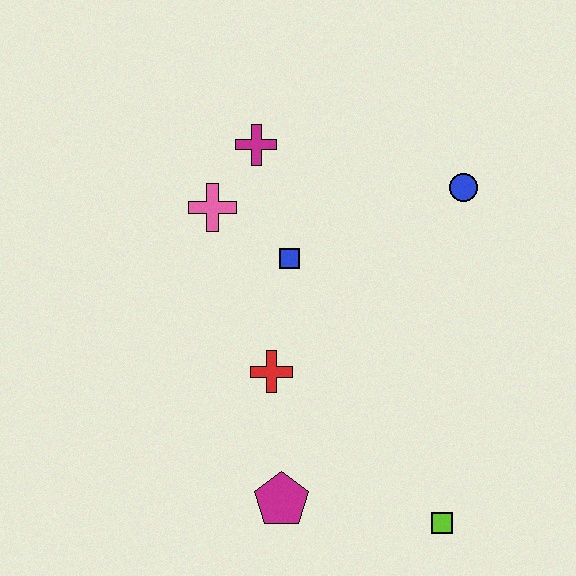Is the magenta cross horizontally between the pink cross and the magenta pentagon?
Yes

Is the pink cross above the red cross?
Yes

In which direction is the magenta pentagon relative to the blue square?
The magenta pentagon is below the blue square.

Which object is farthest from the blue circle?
The magenta pentagon is farthest from the blue circle.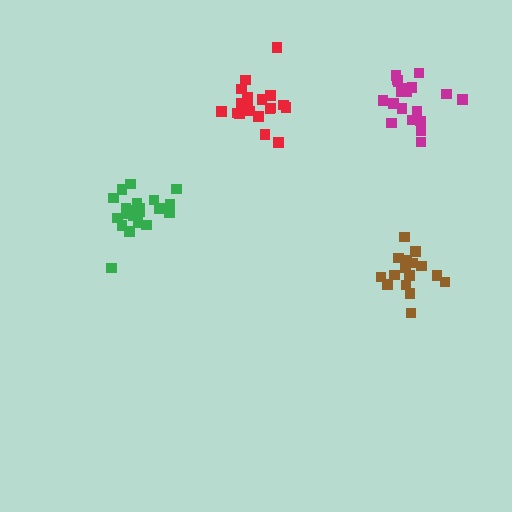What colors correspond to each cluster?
The clusters are colored: brown, red, green, magenta.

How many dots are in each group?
Group 1: 16 dots, Group 2: 20 dots, Group 3: 21 dots, Group 4: 19 dots (76 total).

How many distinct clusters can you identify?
There are 4 distinct clusters.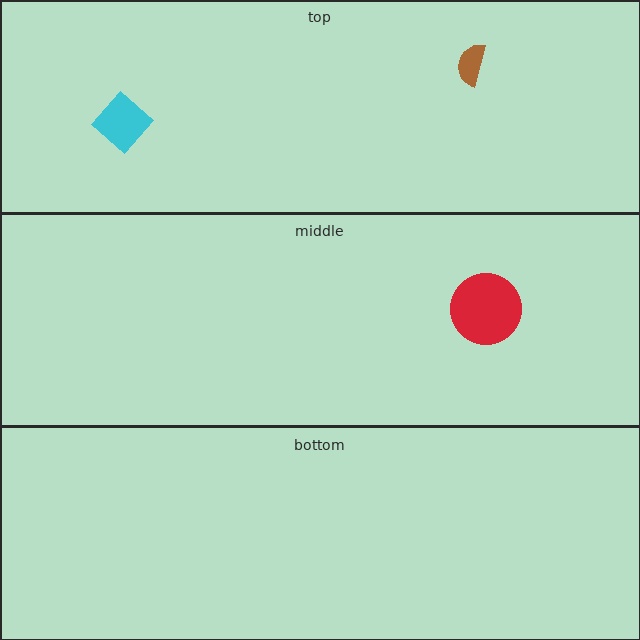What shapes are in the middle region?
The red circle.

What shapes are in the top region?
The cyan diamond, the brown semicircle.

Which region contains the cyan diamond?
The top region.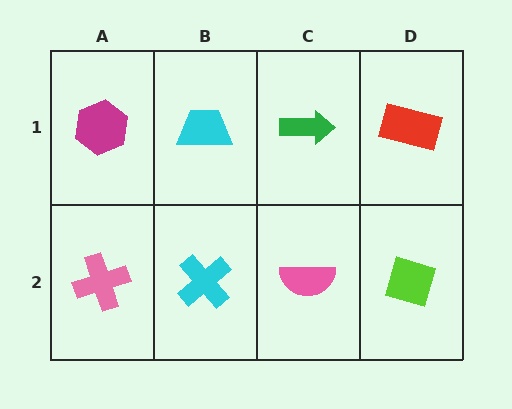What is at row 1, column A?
A magenta hexagon.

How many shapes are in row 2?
4 shapes.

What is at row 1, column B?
A cyan trapezoid.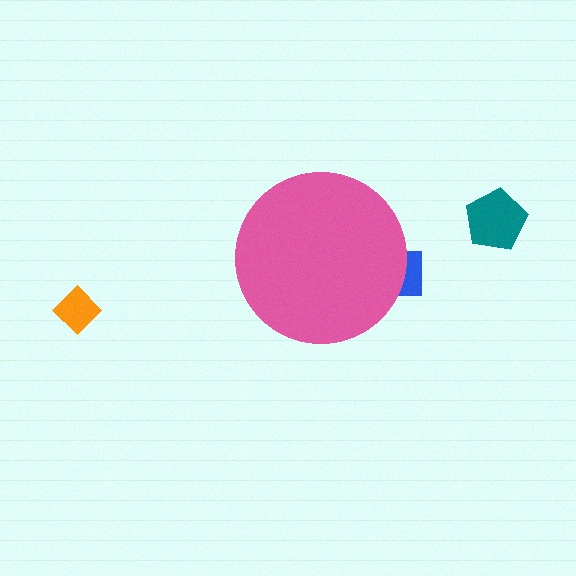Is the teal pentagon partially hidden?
No, the teal pentagon is fully visible.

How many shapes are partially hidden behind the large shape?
1 shape is partially hidden.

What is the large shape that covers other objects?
A pink circle.